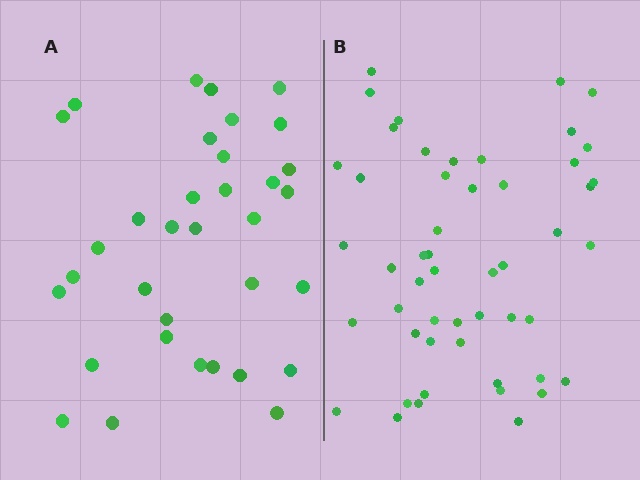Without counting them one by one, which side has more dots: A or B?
Region B (the right region) has more dots.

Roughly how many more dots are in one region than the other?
Region B has approximately 15 more dots than region A.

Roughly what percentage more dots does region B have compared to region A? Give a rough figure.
About 50% more.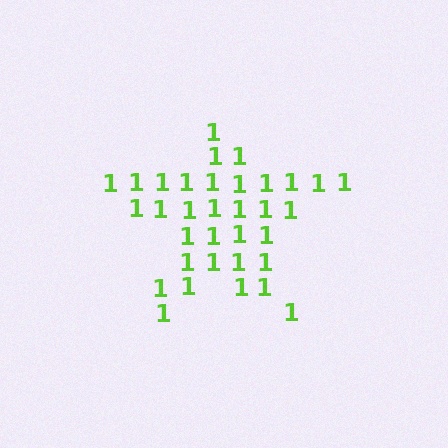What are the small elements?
The small elements are digit 1's.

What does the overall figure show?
The overall figure shows a star.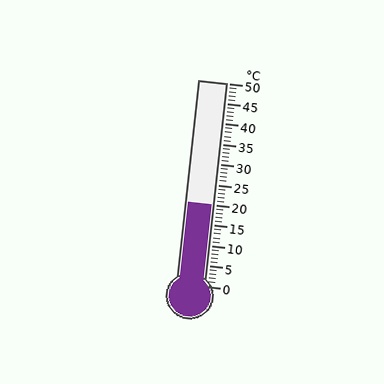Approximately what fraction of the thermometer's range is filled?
The thermometer is filled to approximately 40% of its range.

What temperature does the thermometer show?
The thermometer shows approximately 20°C.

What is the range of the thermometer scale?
The thermometer scale ranges from 0°C to 50°C.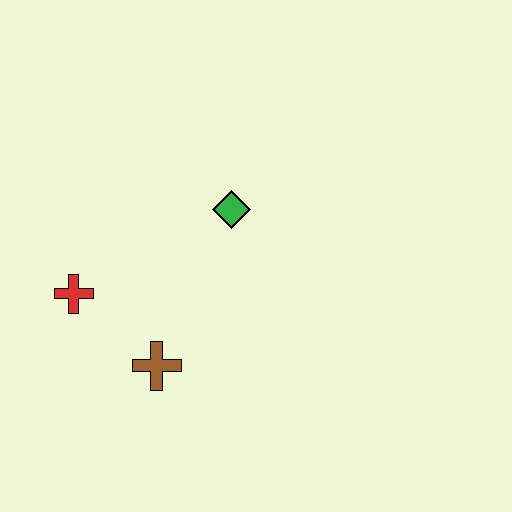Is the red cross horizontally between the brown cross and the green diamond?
No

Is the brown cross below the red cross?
Yes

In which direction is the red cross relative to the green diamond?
The red cross is to the left of the green diamond.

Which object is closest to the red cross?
The brown cross is closest to the red cross.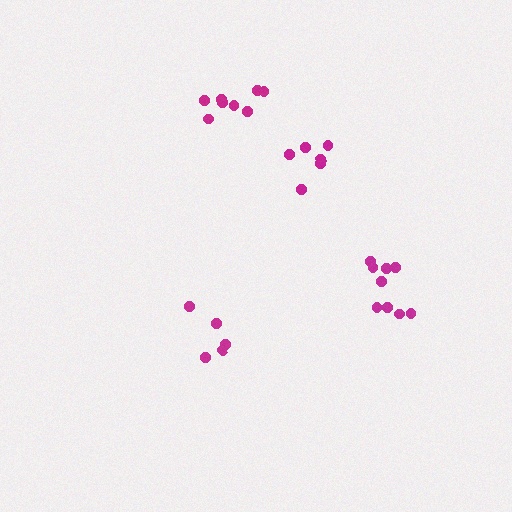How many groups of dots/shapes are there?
There are 4 groups.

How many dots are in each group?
Group 1: 6 dots, Group 2: 9 dots, Group 3: 5 dots, Group 4: 8 dots (28 total).